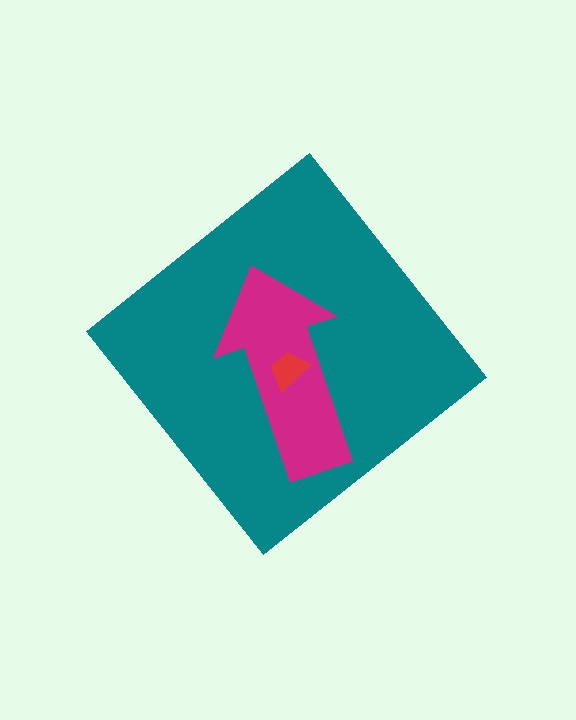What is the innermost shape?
The red trapezoid.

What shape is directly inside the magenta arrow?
The red trapezoid.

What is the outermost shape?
The teal diamond.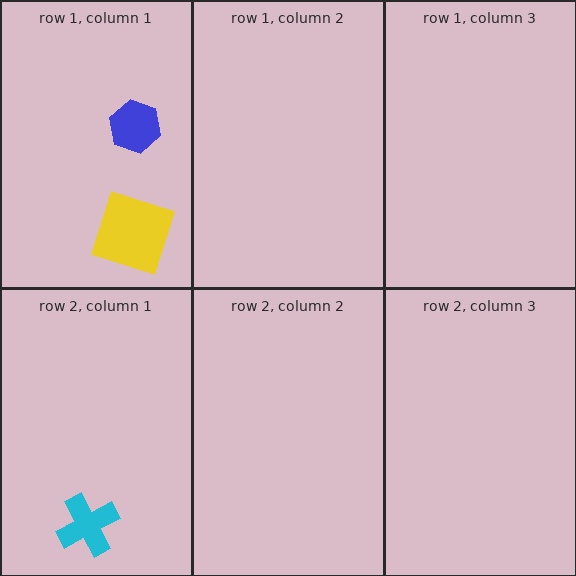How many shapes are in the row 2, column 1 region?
1.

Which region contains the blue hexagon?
The row 1, column 1 region.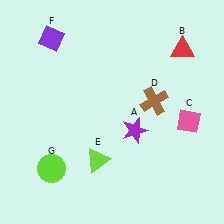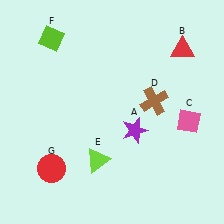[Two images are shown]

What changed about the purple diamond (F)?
In Image 1, F is purple. In Image 2, it changed to lime.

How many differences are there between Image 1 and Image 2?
There are 2 differences between the two images.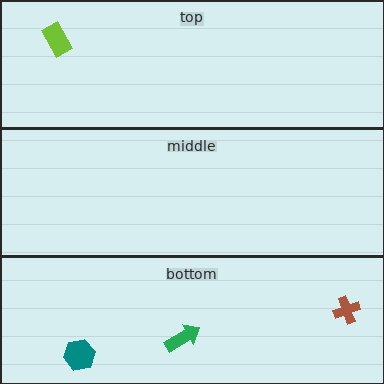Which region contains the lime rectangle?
The top region.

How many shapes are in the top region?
1.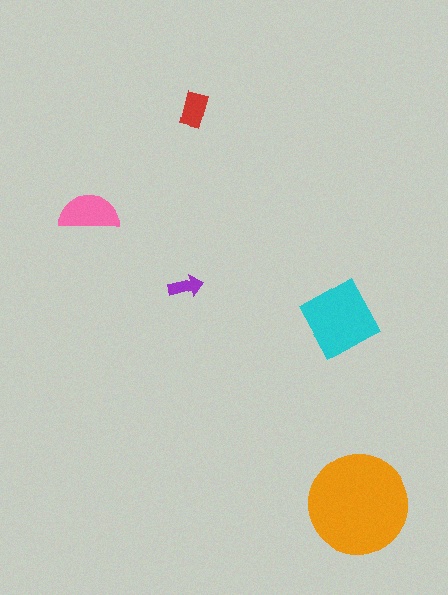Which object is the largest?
The orange circle.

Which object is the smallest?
The purple arrow.